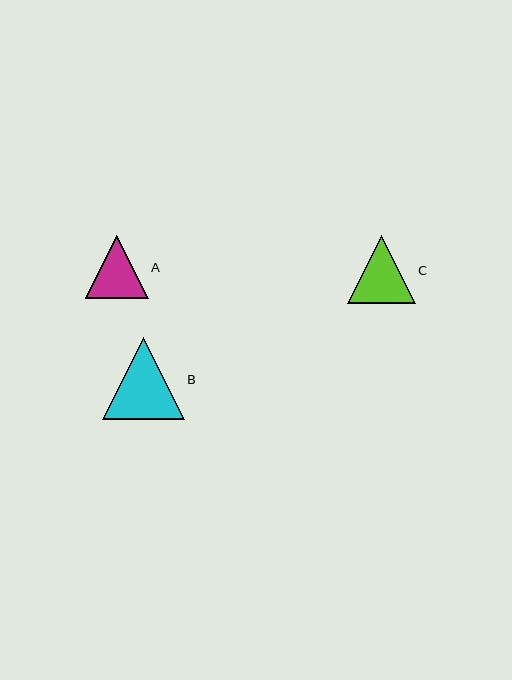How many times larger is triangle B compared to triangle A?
Triangle B is approximately 1.3 times the size of triangle A.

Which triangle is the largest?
Triangle B is the largest with a size of approximately 82 pixels.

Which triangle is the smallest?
Triangle A is the smallest with a size of approximately 62 pixels.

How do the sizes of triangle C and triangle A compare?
Triangle C and triangle A are approximately the same size.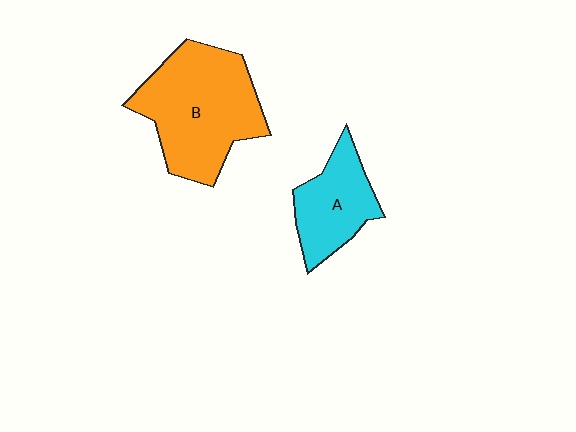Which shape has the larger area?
Shape B (orange).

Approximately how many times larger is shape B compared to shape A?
Approximately 1.8 times.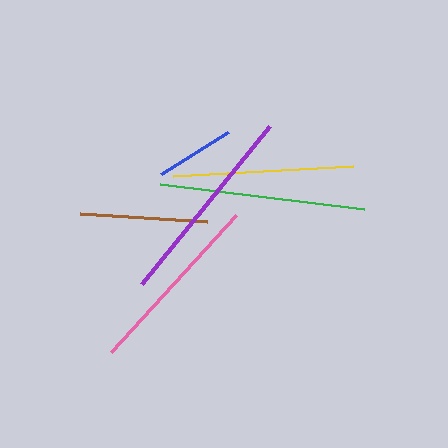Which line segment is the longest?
The green line is the longest at approximately 205 pixels.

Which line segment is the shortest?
The blue line is the shortest at approximately 79 pixels.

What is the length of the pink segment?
The pink segment is approximately 185 pixels long.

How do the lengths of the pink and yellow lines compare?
The pink and yellow lines are approximately the same length.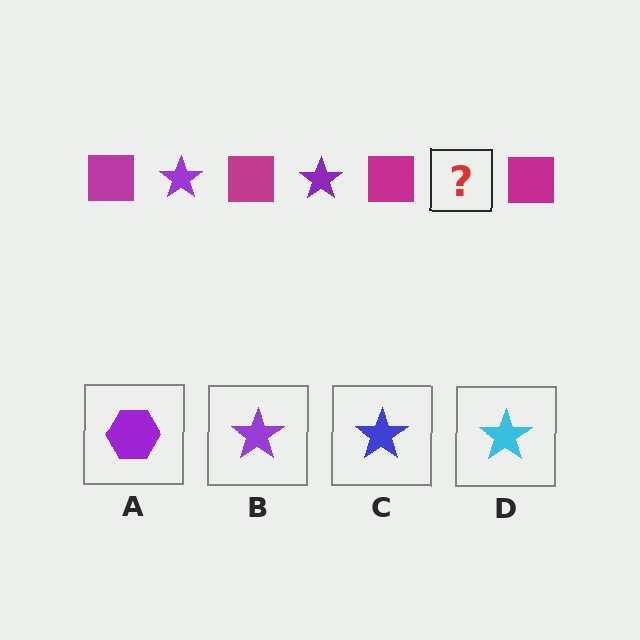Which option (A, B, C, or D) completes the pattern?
B.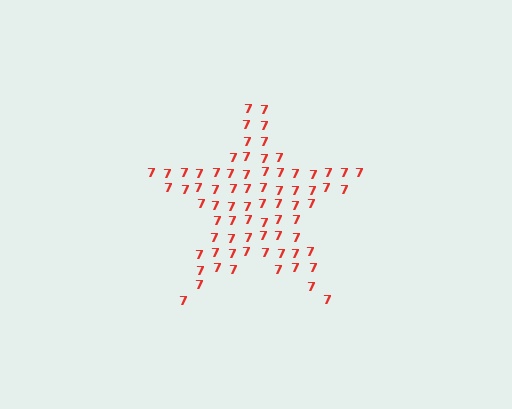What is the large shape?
The large shape is a star.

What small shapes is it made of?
It is made of small digit 7's.